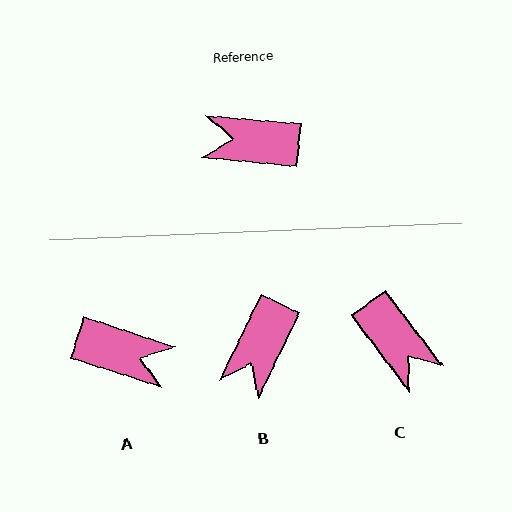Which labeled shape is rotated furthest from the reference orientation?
A, about 167 degrees away.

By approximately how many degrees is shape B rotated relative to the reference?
Approximately 69 degrees counter-clockwise.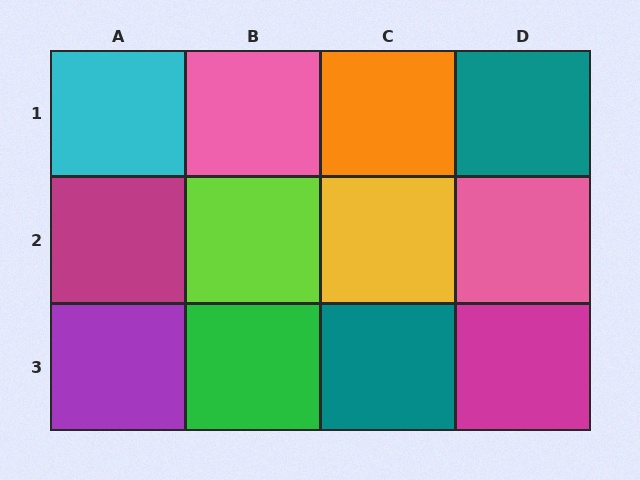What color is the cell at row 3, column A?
Purple.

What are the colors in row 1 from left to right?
Cyan, pink, orange, teal.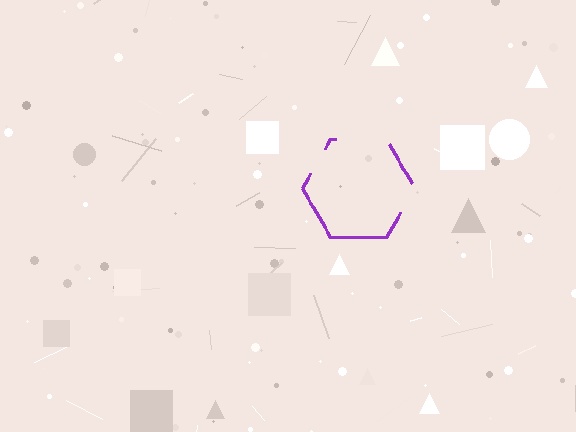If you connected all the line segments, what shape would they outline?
They would outline a hexagon.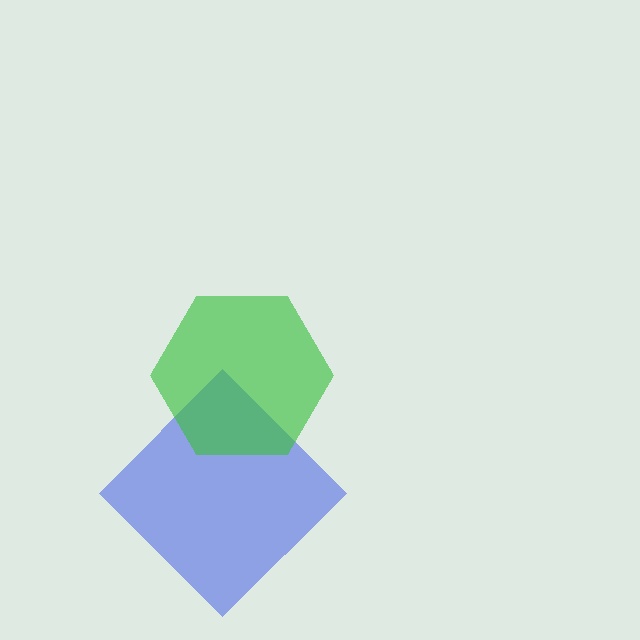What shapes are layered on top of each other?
The layered shapes are: a blue diamond, a green hexagon.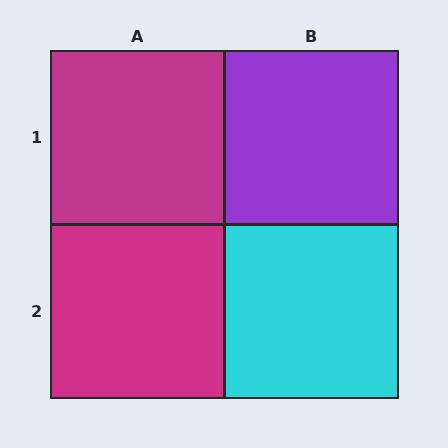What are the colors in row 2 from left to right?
Magenta, cyan.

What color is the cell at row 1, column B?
Purple.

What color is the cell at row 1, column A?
Magenta.